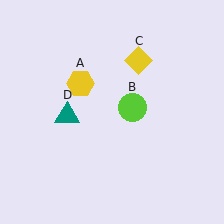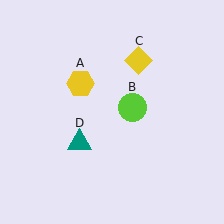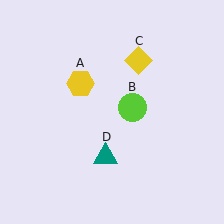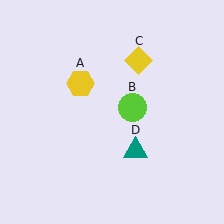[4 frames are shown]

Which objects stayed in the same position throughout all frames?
Yellow hexagon (object A) and lime circle (object B) and yellow diamond (object C) remained stationary.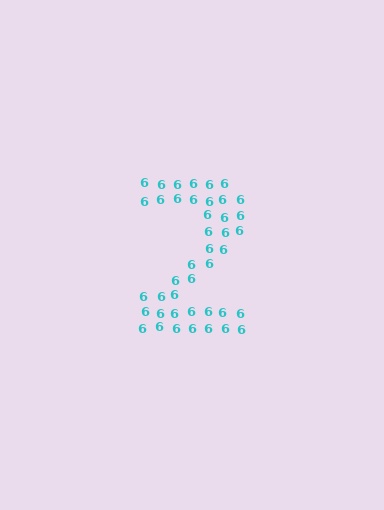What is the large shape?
The large shape is the digit 2.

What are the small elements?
The small elements are digit 6's.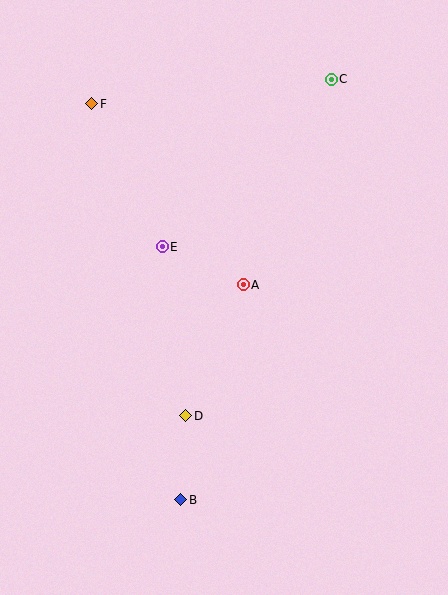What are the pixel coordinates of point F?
Point F is at (92, 104).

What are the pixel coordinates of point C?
Point C is at (331, 79).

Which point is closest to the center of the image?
Point A at (243, 285) is closest to the center.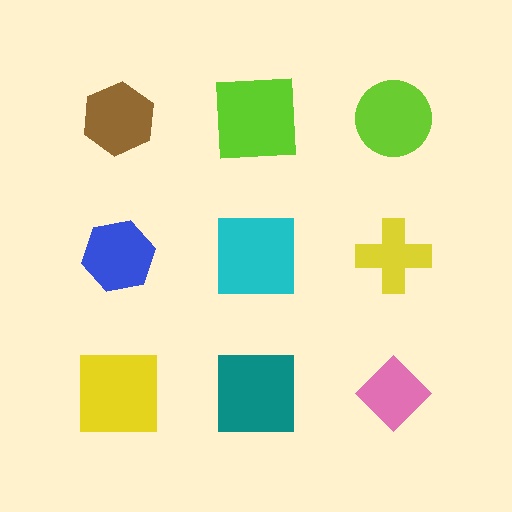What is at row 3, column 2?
A teal square.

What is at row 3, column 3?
A pink diamond.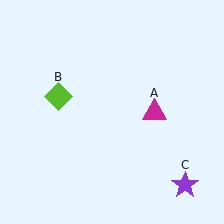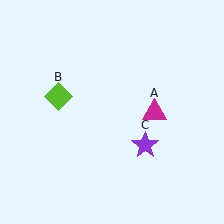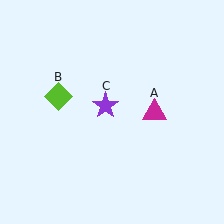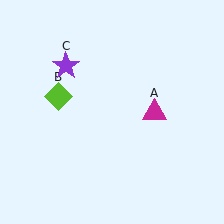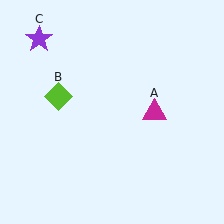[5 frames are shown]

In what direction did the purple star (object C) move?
The purple star (object C) moved up and to the left.